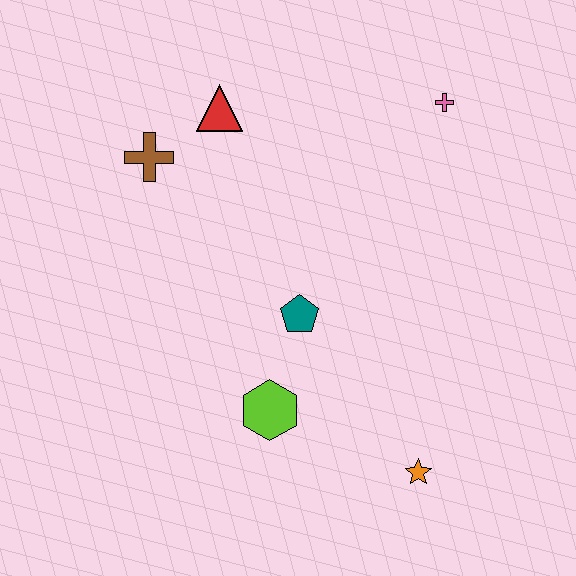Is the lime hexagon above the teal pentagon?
No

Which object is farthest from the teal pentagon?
The pink cross is farthest from the teal pentagon.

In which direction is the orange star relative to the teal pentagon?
The orange star is below the teal pentagon.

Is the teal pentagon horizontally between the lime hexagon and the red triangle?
No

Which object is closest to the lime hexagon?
The teal pentagon is closest to the lime hexagon.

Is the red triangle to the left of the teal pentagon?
Yes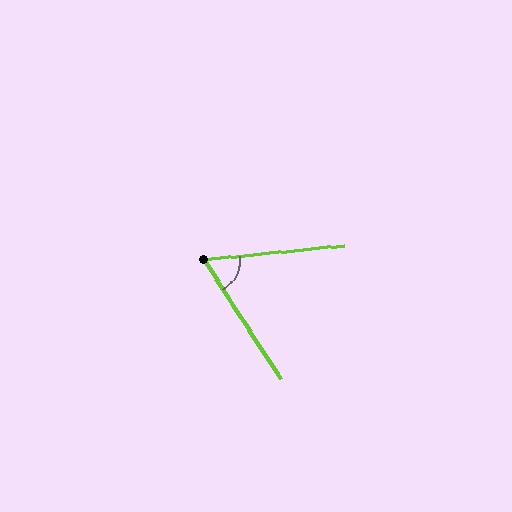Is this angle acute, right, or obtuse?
It is acute.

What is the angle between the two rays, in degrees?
Approximately 63 degrees.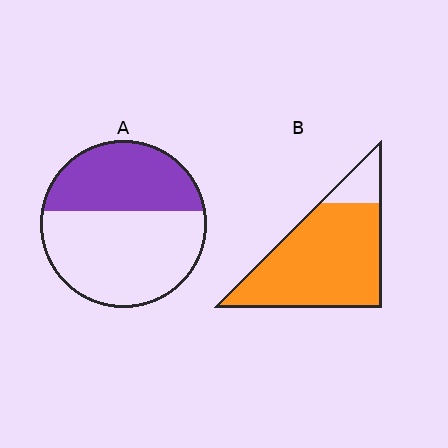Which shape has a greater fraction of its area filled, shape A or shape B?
Shape B.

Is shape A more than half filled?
No.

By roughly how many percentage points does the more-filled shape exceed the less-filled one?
By roughly 45 percentage points (B over A).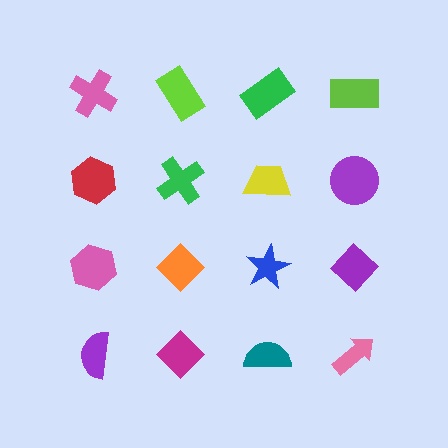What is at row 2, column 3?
A yellow trapezoid.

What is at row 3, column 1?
A pink hexagon.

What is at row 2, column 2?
A green cross.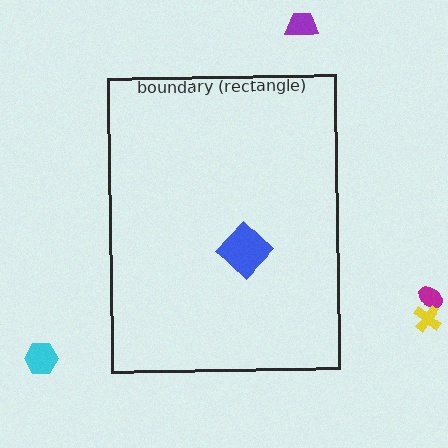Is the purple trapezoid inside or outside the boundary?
Outside.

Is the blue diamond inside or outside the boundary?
Inside.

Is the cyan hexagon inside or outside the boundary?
Outside.